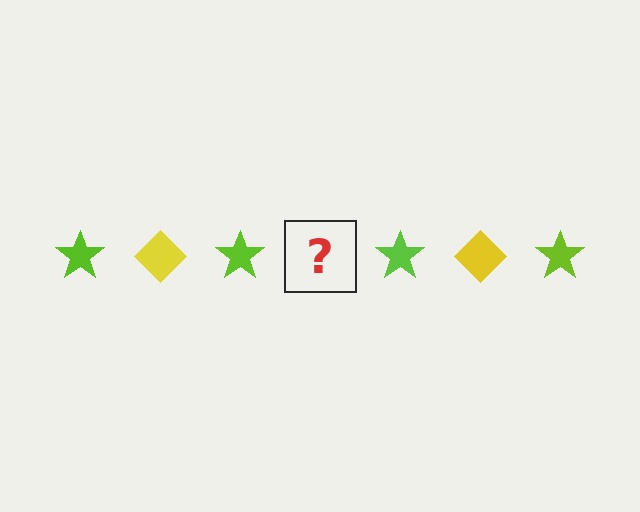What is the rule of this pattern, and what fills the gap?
The rule is that the pattern alternates between lime star and yellow diamond. The gap should be filled with a yellow diamond.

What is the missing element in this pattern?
The missing element is a yellow diamond.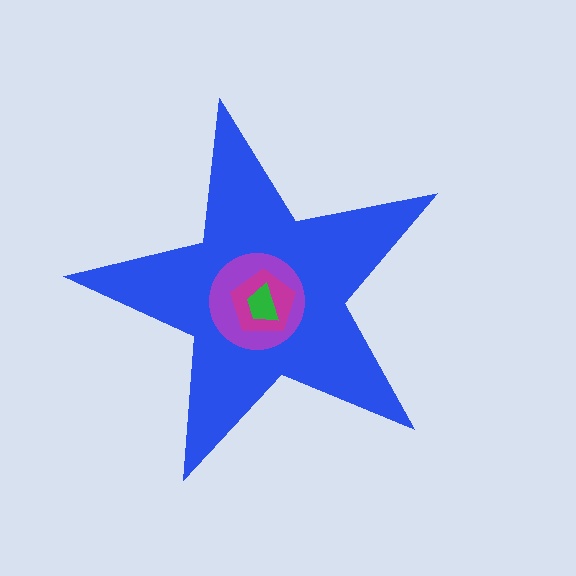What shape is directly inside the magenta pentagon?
The green trapezoid.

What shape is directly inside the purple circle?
The magenta pentagon.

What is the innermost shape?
The green trapezoid.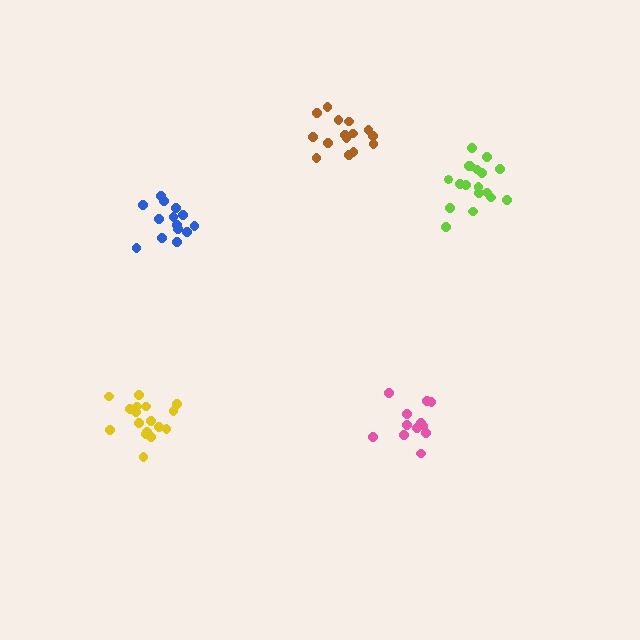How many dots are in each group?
Group 1: 12 dots, Group 2: 18 dots, Group 3: 14 dots, Group 4: 17 dots, Group 5: 15 dots (76 total).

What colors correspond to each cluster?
The clusters are colored: pink, lime, blue, yellow, brown.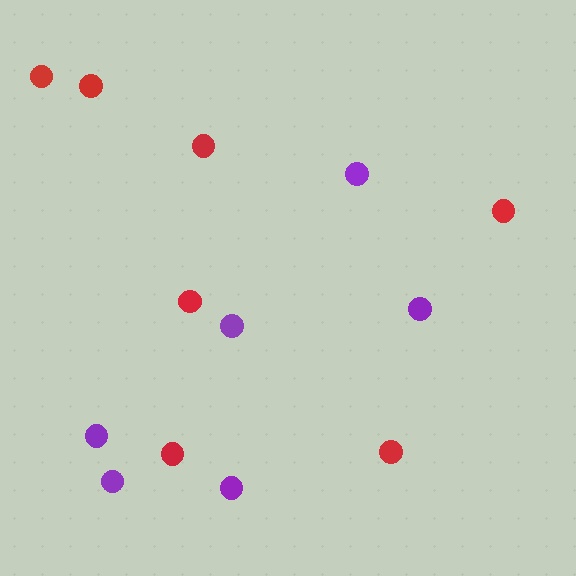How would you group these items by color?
There are 2 groups: one group of red circles (7) and one group of purple circles (6).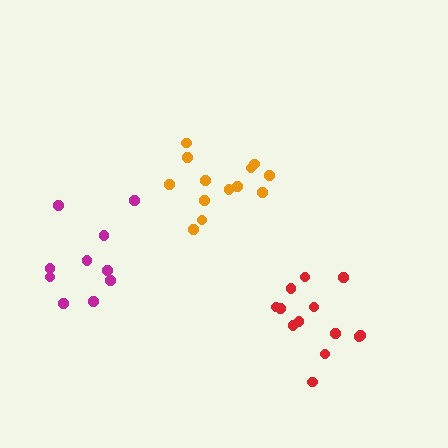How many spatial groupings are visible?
There are 3 spatial groupings.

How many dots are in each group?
Group 1: 10 dots, Group 2: 13 dots, Group 3: 13 dots (36 total).